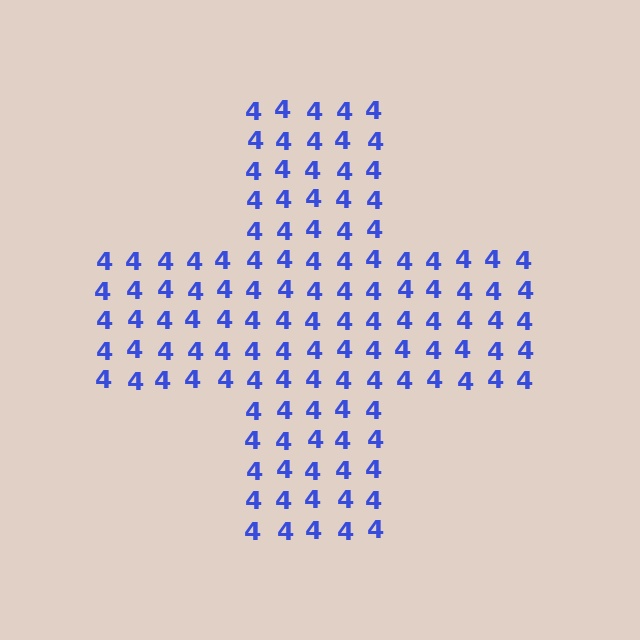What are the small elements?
The small elements are digit 4's.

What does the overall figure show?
The overall figure shows a cross.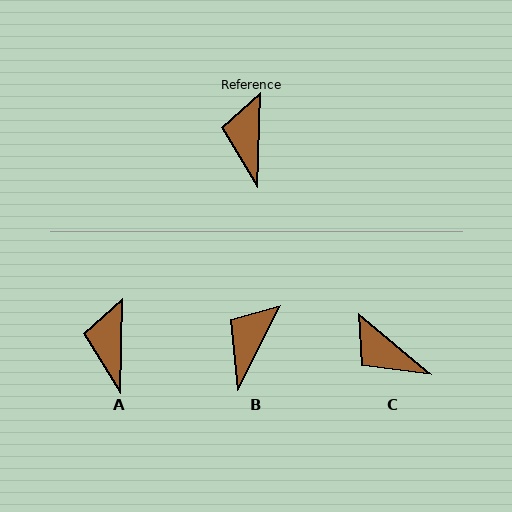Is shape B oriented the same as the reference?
No, it is off by about 25 degrees.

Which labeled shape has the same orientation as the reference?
A.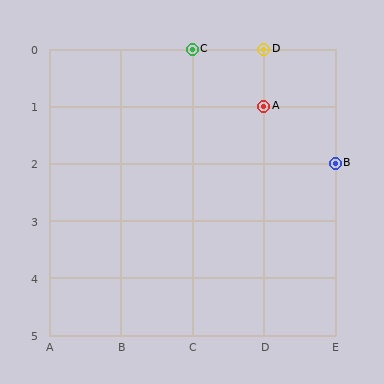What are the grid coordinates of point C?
Point C is at grid coordinates (C, 0).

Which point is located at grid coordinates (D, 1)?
Point A is at (D, 1).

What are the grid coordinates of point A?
Point A is at grid coordinates (D, 1).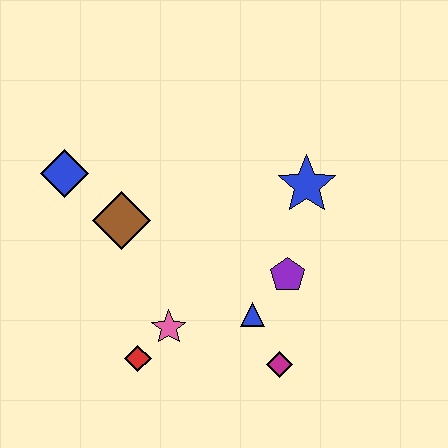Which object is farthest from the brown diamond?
The magenta diamond is farthest from the brown diamond.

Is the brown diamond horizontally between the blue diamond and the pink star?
Yes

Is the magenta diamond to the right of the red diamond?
Yes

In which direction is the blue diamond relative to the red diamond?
The blue diamond is above the red diamond.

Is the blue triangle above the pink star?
Yes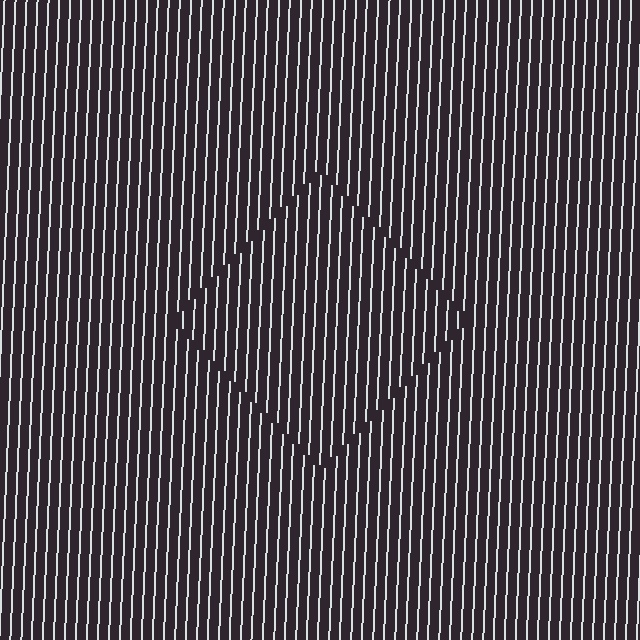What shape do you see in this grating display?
An illusory square. The interior of the shape contains the same grating, shifted by half a period — the contour is defined by the phase discontinuity where line-ends from the inner and outer gratings abut.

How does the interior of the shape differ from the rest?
The interior of the shape contains the same grating, shifted by half a period — the contour is defined by the phase discontinuity where line-ends from the inner and outer gratings abut.